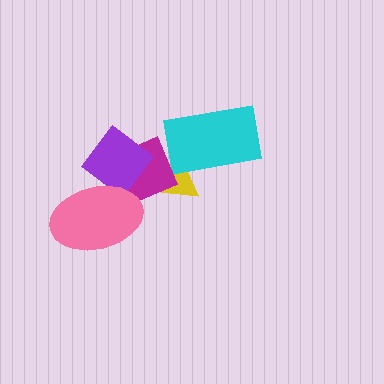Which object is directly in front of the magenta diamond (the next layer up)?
The purple diamond is directly in front of the magenta diamond.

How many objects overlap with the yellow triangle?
2 objects overlap with the yellow triangle.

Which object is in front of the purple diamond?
The pink ellipse is in front of the purple diamond.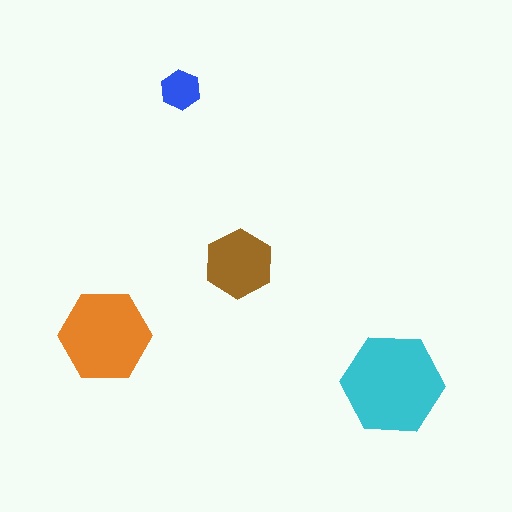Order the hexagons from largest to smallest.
the cyan one, the orange one, the brown one, the blue one.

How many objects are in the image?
There are 4 objects in the image.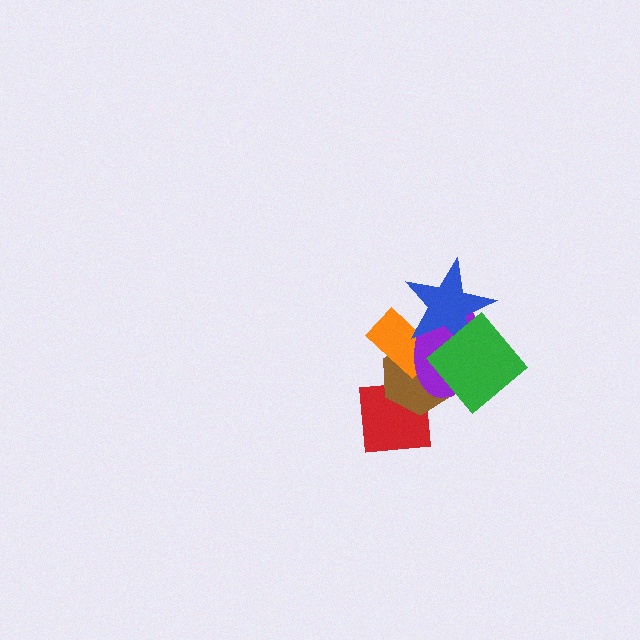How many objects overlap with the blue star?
4 objects overlap with the blue star.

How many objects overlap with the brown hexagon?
5 objects overlap with the brown hexagon.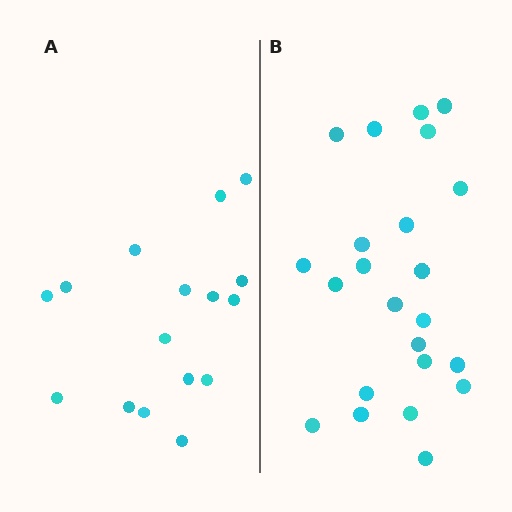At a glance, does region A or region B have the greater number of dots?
Region B (the right region) has more dots.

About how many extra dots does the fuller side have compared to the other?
Region B has roughly 8 or so more dots than region A.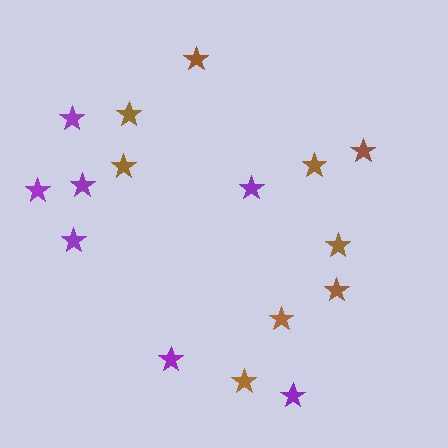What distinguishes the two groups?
There are 2 groups: one group of brown stars (9) and one group of purple stars (7).